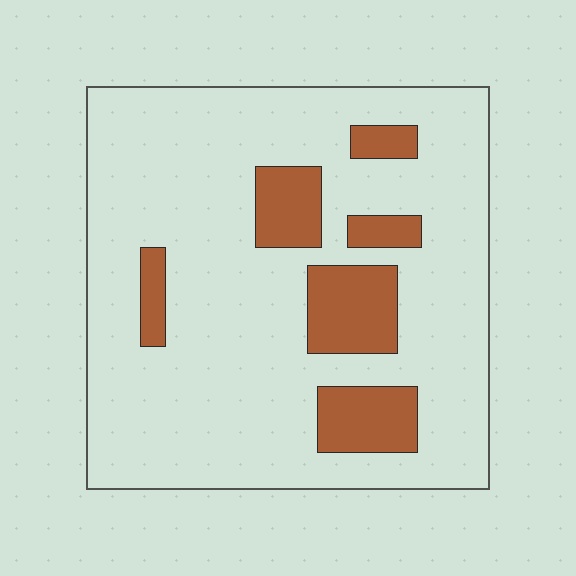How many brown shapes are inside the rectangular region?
6.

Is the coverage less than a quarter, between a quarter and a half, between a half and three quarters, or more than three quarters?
Less than a quarter.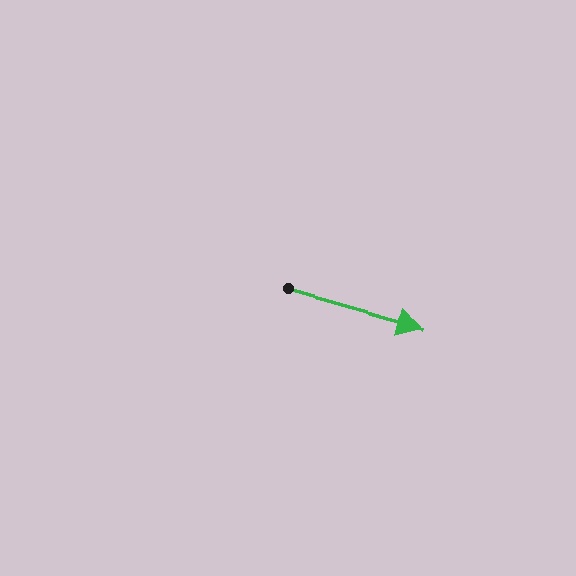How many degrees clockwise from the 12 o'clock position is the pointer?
Approximately 106 degrees.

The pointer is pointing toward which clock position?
Roughly 4 o'clock.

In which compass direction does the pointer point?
East.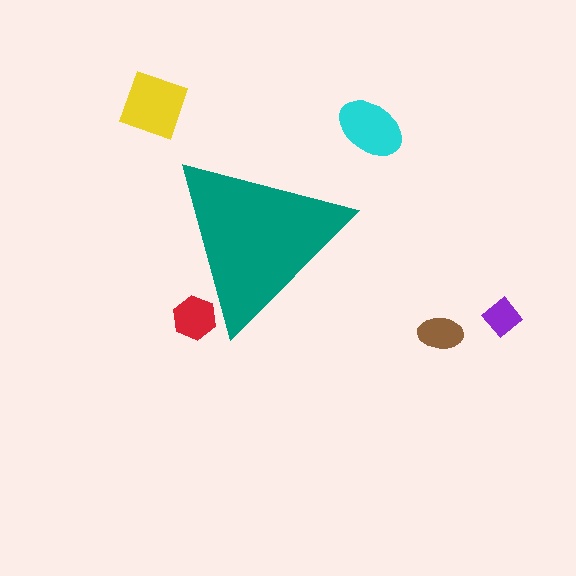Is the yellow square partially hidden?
No, the yellow square is fully visible.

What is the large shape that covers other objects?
A teal triangle.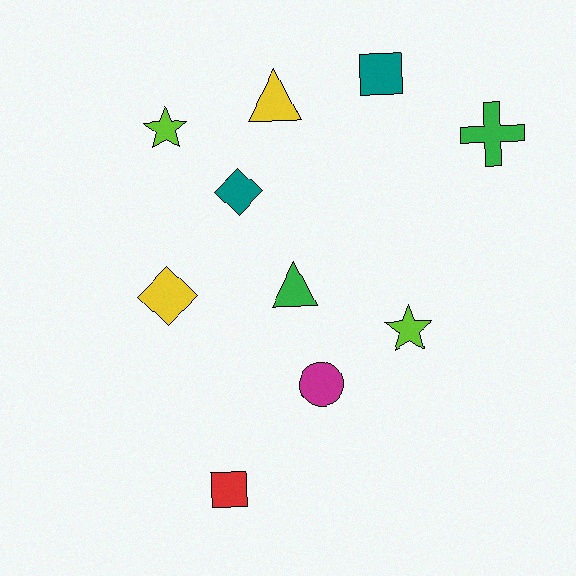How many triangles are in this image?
There are 2 triangles.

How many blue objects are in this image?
There are no blue objects.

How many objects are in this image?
There are 10 objects.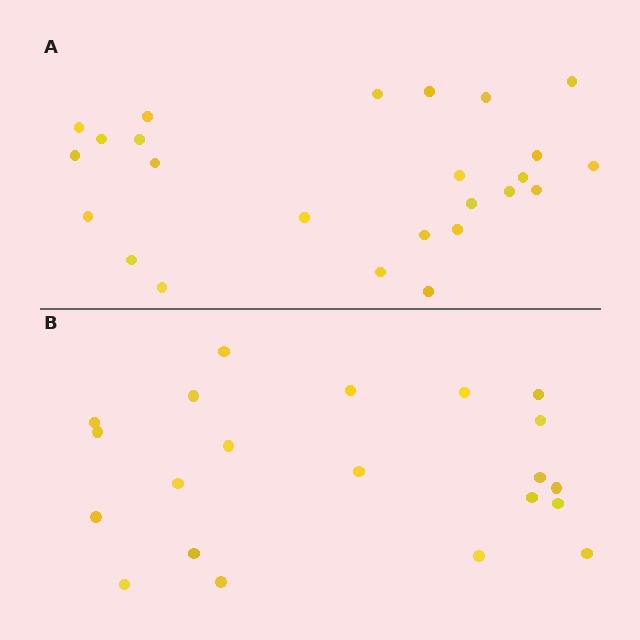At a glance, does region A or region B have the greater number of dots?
Region A (the top region) has more dots.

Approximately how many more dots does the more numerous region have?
Region A has about 4 more dots than region B.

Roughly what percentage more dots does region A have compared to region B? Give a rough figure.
About 20% more.